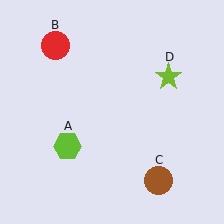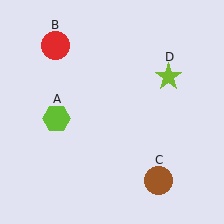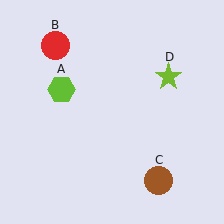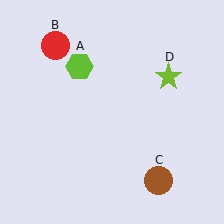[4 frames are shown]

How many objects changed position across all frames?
1 object changed position: lime hexagon (object A).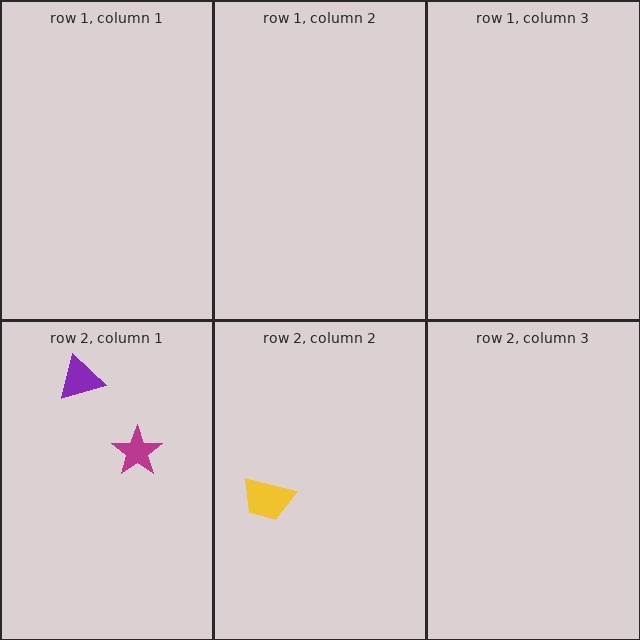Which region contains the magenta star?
The row 2, column 1 region.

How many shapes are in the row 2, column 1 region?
2.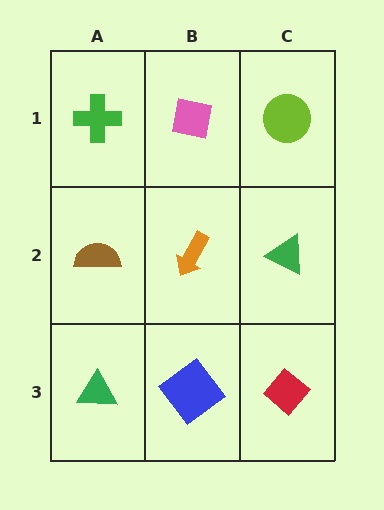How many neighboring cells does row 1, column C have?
2.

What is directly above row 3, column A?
A brown semicircle.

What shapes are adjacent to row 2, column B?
A pink square (row 1, column B), a blue diamond (row 3, column B), a brown semicircle (row 2, column A), a green triangle (row 2, column C).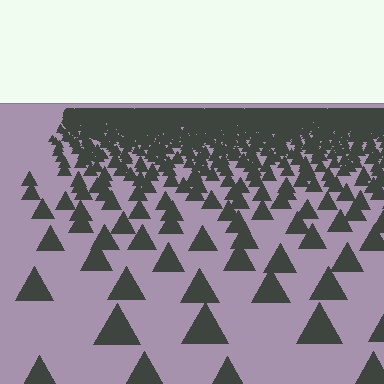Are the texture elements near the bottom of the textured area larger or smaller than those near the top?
Larger. Near the bottom, elements are closer to the viewer and appear at a bigger on-screen size.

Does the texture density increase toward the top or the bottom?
Density increases toward the top.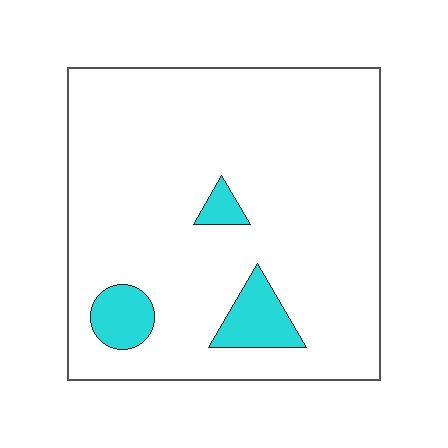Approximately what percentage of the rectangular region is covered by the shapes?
Approximately 10%.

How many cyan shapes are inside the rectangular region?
3.